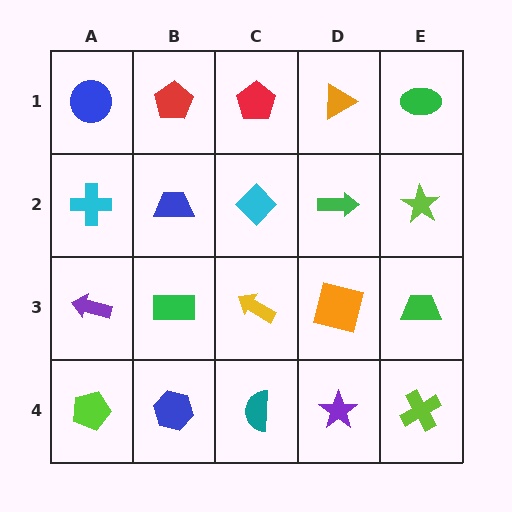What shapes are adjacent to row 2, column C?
A red pentagon (row 1, column C), a yellow arrow (row 3, column C), a blue trapezoid (row 2, column B), a green arrow (row 2, column D).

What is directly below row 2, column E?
A green trapezoid.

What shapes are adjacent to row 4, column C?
A yellow arrow (row 3, column C), a blue hexagon (row 4, column B), a purple star (row 4, column D).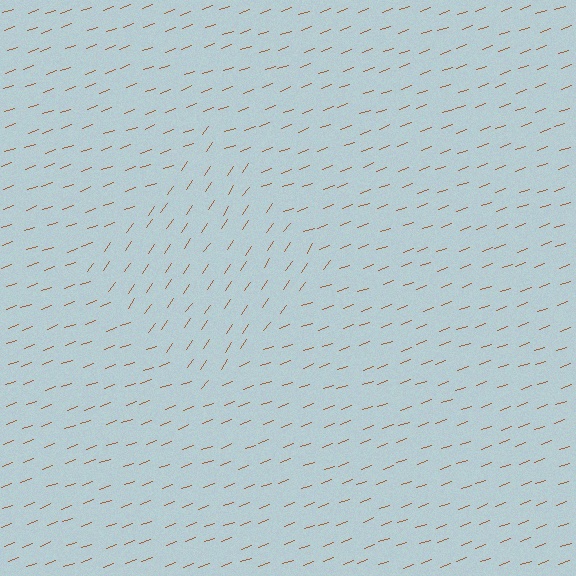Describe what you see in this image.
The image is filled with small brown line segments. A diamond region in the image has lines oriented differently from the surrounding lines, creating a visible texture boundary.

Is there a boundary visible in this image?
Yes, there is a texture boundary formed by a change in line orientation.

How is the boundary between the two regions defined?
The boundary is defined purely by a change in line orientation (approximately 35 degrees difference). All lines are the same color and thickness.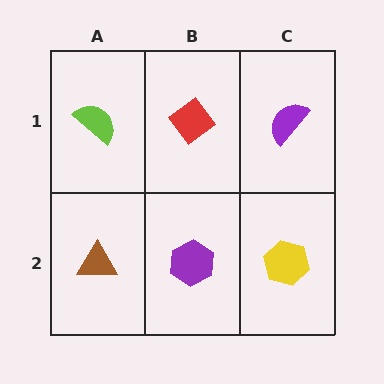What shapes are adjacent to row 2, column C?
A purple semicircle (row 1, column C), a purple hexagon (row 2, column B).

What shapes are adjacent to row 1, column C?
A yellow hexagon (row 2, column C), a red diamond (row 1, column B).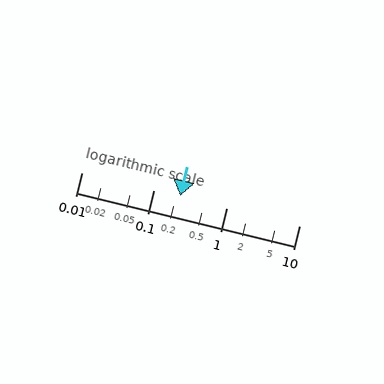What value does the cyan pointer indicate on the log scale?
The pointer indicates approximately 0.23.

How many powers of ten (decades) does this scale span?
The scale spans 3 decades, from 0.01 to 10.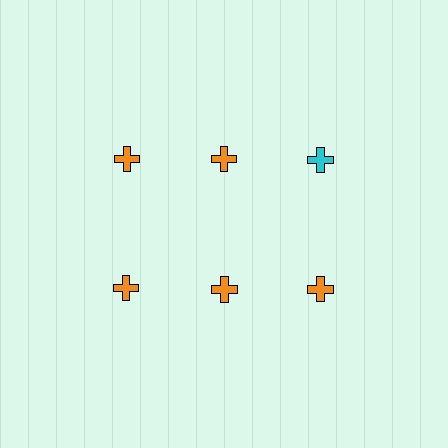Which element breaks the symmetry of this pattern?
The cyan cross in the top row, center column breaks the symmetry. All other shapes are orange crosses.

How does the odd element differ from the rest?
It has a different color: cyan instead of orange.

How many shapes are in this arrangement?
There are 6 shapes arranged in a grid pattern.